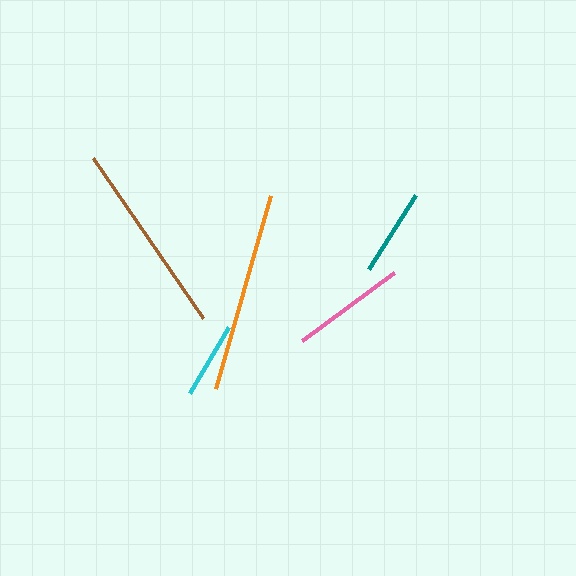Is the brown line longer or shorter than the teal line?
The brown line is longer than the teal line.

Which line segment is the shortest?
The cyan line is the shortest at approximately 78 pixels.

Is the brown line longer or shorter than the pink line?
The brown line is longer than the pink line.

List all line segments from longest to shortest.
From longest to shortest: orange, brown, pink, teal, cyan.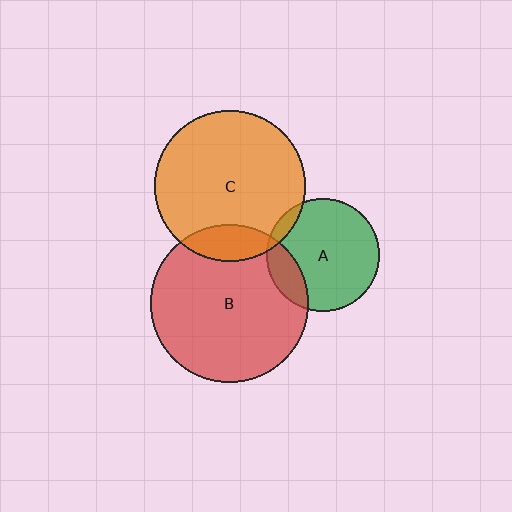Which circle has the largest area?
Circle B (red).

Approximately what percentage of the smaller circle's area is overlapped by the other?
Approximately 15%.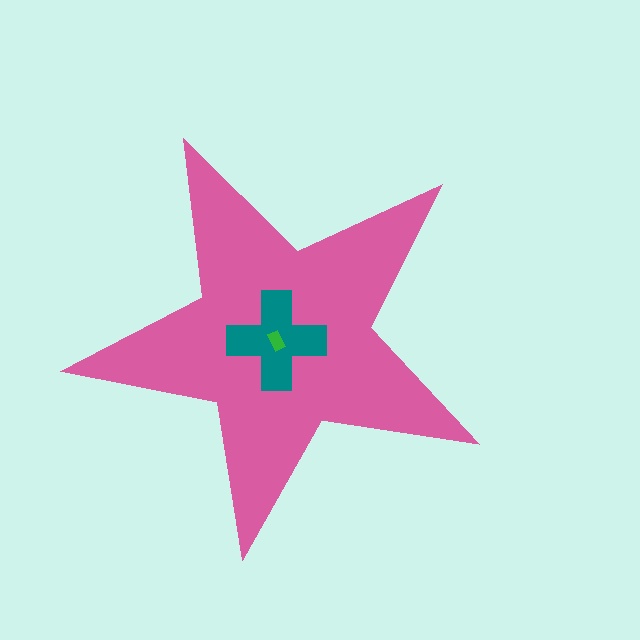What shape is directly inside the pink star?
The teal cross.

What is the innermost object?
The green rectangle.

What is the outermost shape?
The pink star.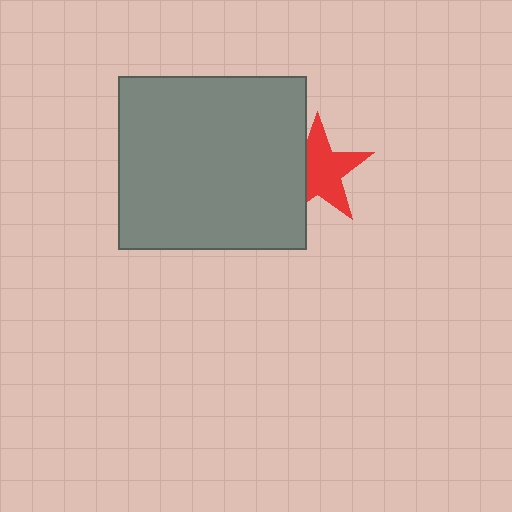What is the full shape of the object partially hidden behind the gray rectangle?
The partially hidden object is a red star.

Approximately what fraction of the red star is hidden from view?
Roughly 33% of the red star is hidden behind the gray rectangle.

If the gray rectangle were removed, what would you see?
You would see the complete red star.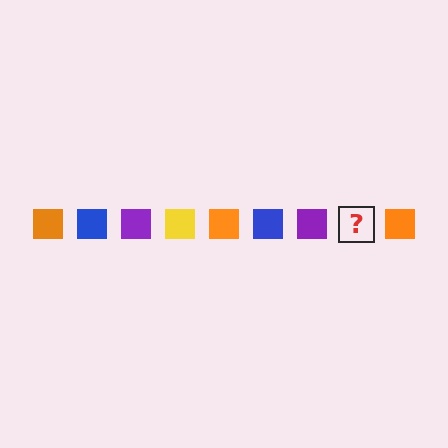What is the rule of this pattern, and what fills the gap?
The rule is that the pattern cycles through orange, blue, purple, yellow squares. The gap should be filled with a yellow square.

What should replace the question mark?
The question mark should be replaced with a yellow square.